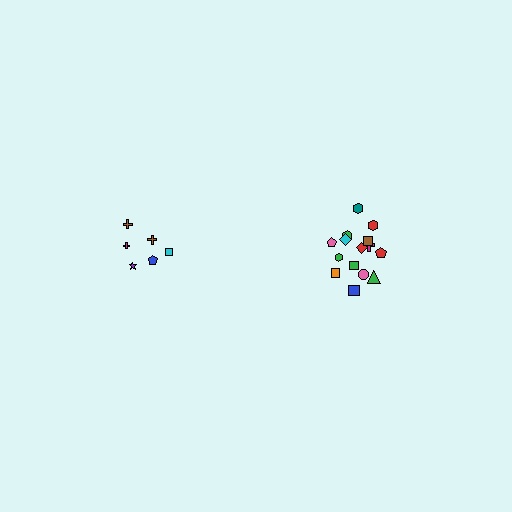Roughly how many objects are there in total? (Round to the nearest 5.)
Roughly 20 objects in total.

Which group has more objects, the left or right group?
The right group.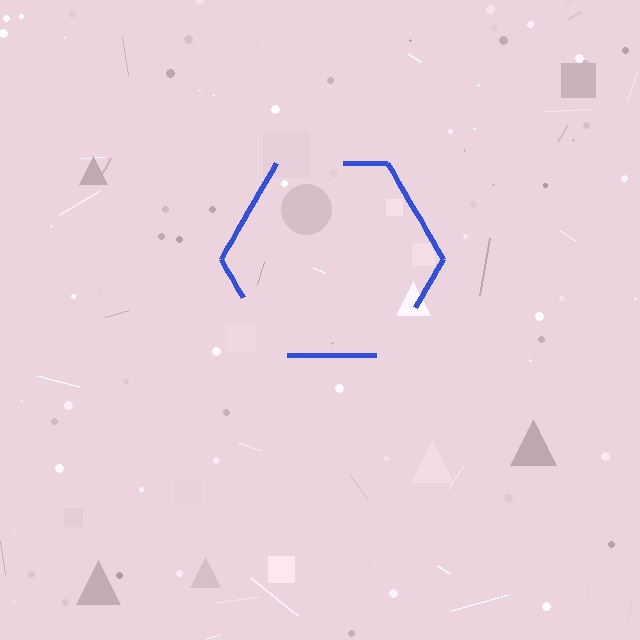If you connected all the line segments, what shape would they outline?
They would outline a hexagon.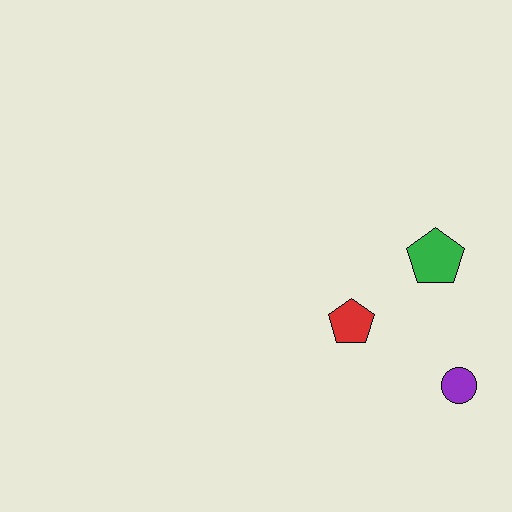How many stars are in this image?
There are no stars.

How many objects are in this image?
There are 3 objects.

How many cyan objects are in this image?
There are no cyan objects.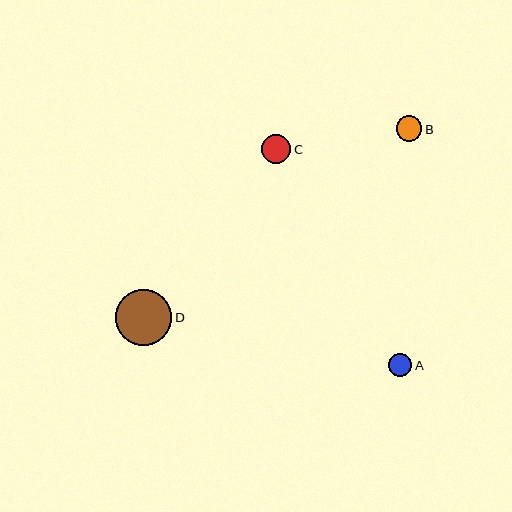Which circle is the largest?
Circle D is the largest with a size of approximately 56 pixels.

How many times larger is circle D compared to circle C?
Circle D is approximately 1.9 times the size of circle C.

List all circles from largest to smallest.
From largest to smallest: D, C, B, A.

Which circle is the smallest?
Circle A is the smallest with a size of approximately 23 pixels.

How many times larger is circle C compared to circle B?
Circle C is approximately 1.2 times the size of circle B.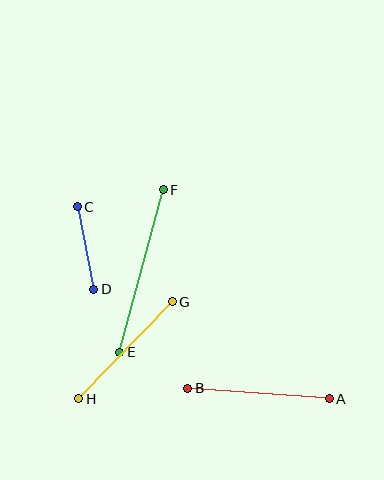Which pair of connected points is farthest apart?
Points E and F are farthest apart.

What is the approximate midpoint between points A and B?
The midpoint is at approximately (258, 394) pixels.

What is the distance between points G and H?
The distance is approximately 135 pixels.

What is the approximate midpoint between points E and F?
The midpoint is at approximately (142, 271) pixels.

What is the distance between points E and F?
The distance is approximately 168 pixels.